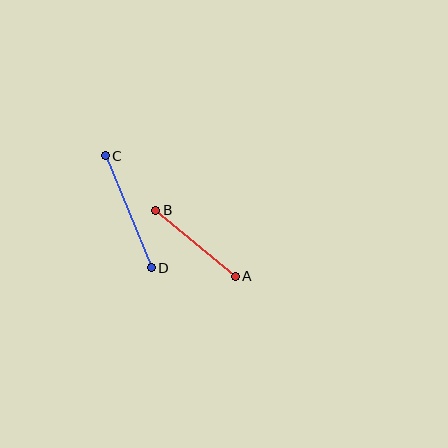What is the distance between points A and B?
The distance is approximately 103 pixels.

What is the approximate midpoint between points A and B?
The midpoint is at approximately (196, 243) pixels.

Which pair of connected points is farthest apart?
Points C and D are farthest apart.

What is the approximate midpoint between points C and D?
The midpoint is at approximately (128, 212) pixels.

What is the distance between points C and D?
The distance is approximately 121 pixels.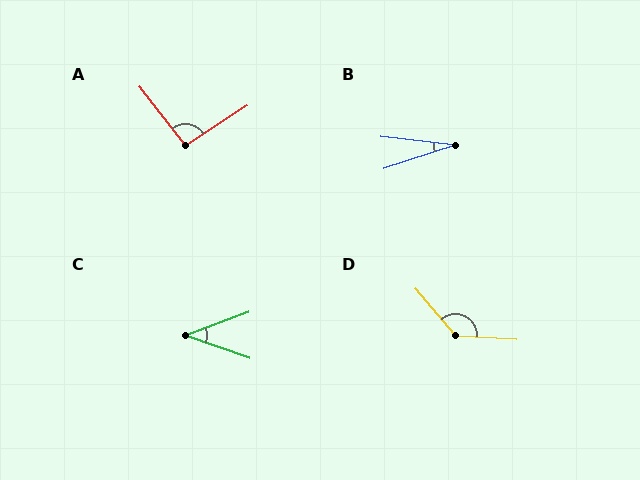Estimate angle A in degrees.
Approximately 95 degrees.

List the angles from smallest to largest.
B (25°), C (39°), A (95°), D (134°).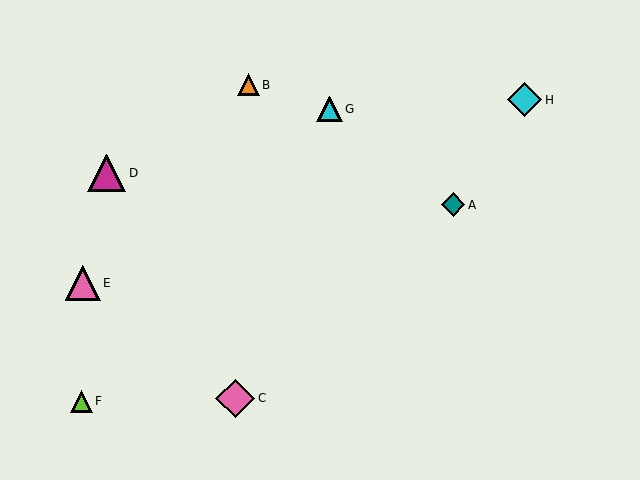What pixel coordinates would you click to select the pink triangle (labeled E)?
Click at (83, 283) to select the pink triangle E.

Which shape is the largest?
The pink diamond (labeled C) is the largest.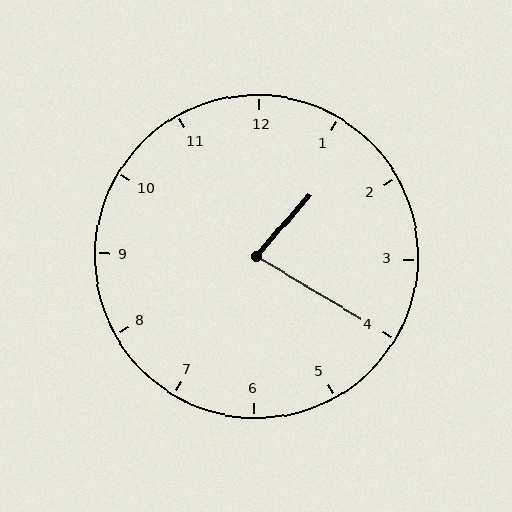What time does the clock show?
1:20.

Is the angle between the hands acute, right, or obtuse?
It is acute.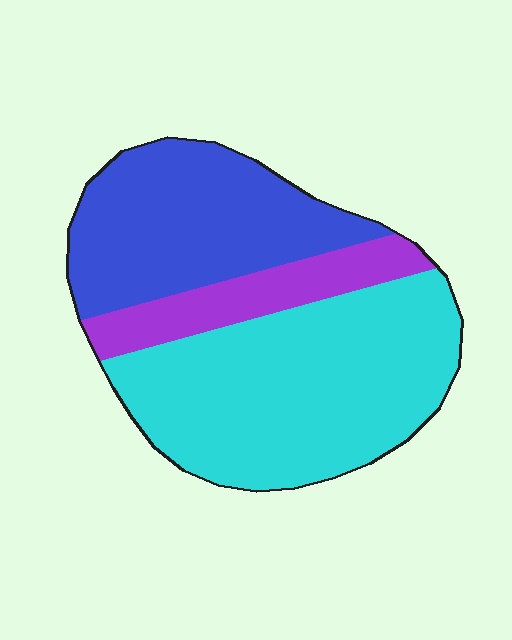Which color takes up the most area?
Cyan, at roughly 50%.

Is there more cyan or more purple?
Cyan.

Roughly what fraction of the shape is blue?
Blue takes up about one third (1/3) of the shape.